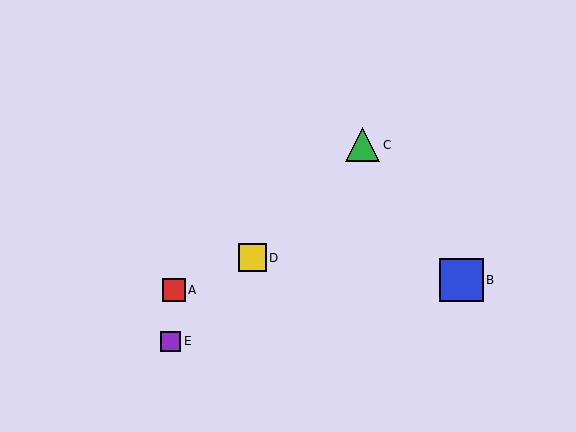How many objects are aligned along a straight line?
3 objects (C, D, E) are aligned along a straight line.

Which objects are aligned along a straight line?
Objects C, D, E are aligned along a straight line.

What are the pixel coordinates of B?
Object B is at (462, 280).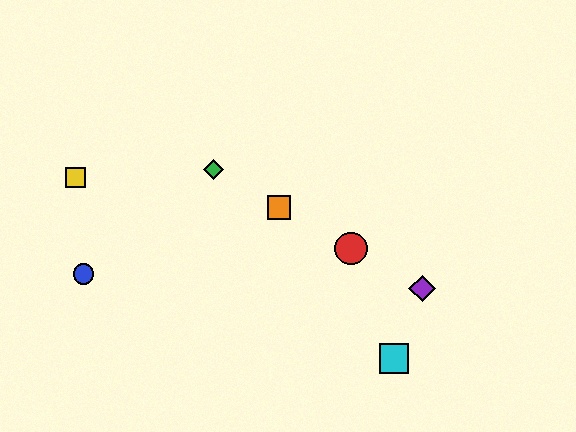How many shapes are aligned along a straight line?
4 shapes (the red circle, the green diamond, the purple diamond, the orange square) are aligned along a straight line.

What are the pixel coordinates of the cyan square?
The cyan square is at (394, 359).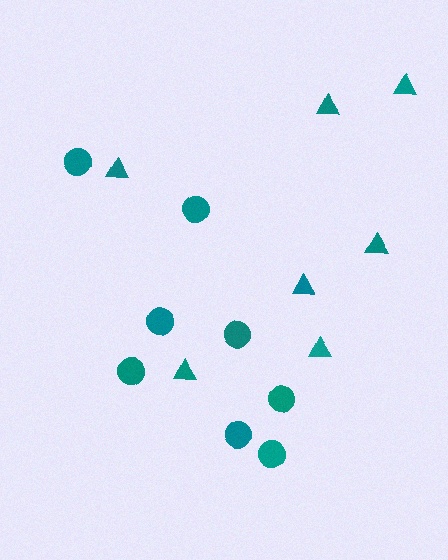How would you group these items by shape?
There are 2 groups: one group of circles (8) and one group of triangles (7).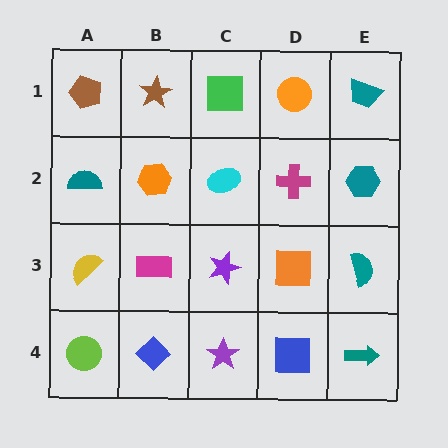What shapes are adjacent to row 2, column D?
An orange circle (row 1, column D), an orange square (row 3, column D), a cyan ellipse (row 2, column C), a teal hexagon (row 2, column E).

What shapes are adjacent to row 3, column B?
An orange hexagon (row 2, column B), a blue diamond (row 4, column B), a yellow semicircle (row 3, column A), a purple star (row 3, column C).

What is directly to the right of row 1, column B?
A green square.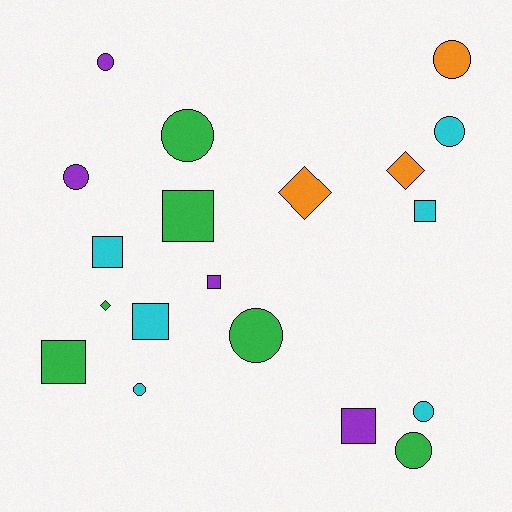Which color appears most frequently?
Cyan, with 6 objects.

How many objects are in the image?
There are 19 objects.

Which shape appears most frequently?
Circle, with 9 objects.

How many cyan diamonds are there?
There are no cyan diamonds.